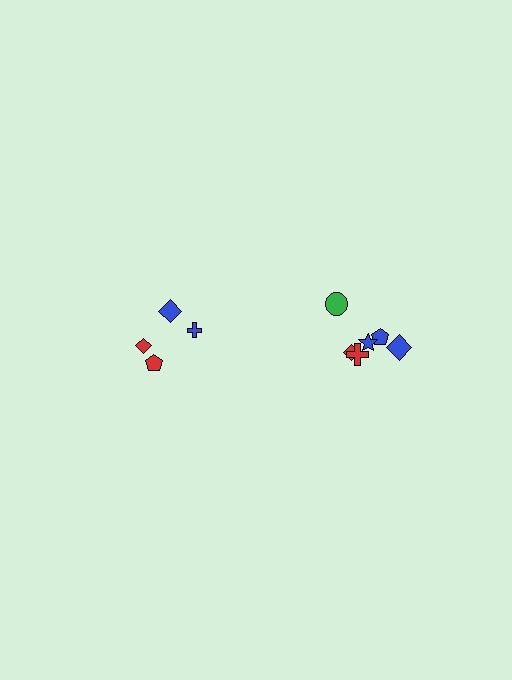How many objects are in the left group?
There are 4 objects.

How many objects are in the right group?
There are 6 objects.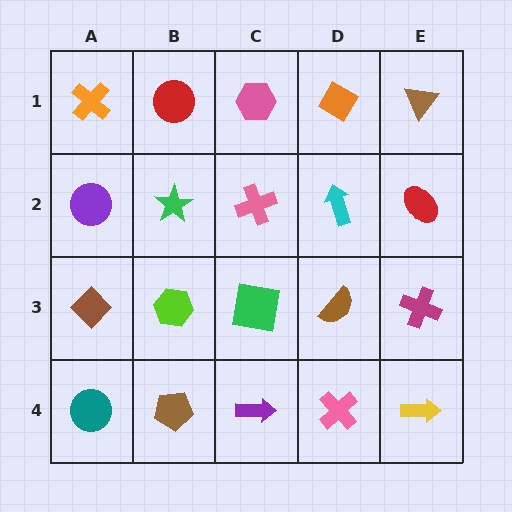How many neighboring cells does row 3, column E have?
3.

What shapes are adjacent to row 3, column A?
A purple circle (row 2, column A), a teal circle (row 4, column A), a lime hexagon (row 3, column B).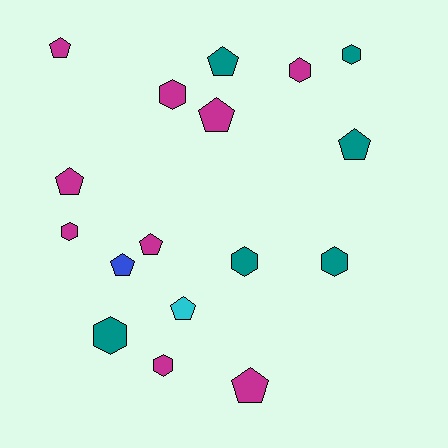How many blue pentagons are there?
There is 1 blue pentagon.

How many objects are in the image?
There are 17 objects.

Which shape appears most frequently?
Pentagon, with 9 objects.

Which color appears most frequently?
Magenta, with 9 objects.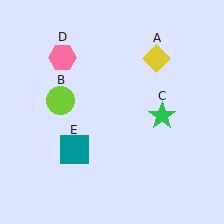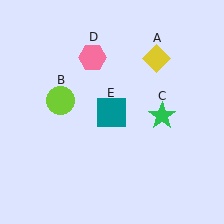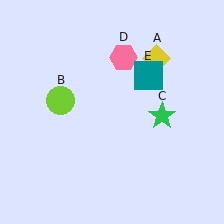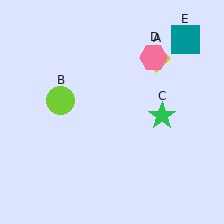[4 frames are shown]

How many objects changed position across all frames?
2 objects changed position: pink hexagon (object D), teal square (object E).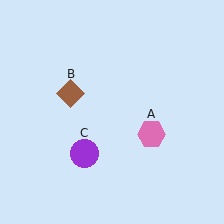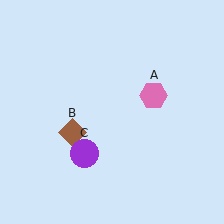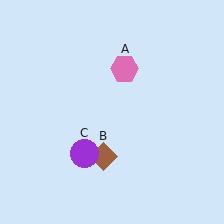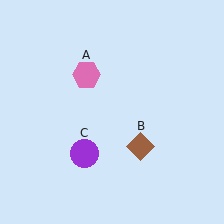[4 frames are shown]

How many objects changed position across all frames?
2 objects changed position: pink hexagon (object A), brown diamond (object B).